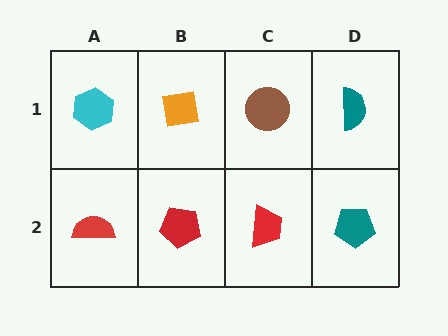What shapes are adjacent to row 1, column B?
A red pentagon (row 2, column B), a cyan hexagon (row 1, column A), a brown circle (row 1, column C).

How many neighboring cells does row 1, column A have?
2.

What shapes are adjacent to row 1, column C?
A red trapezoid (row 2, column C), an orange square (row 1, column B), a teal semicircle (row 1, column D).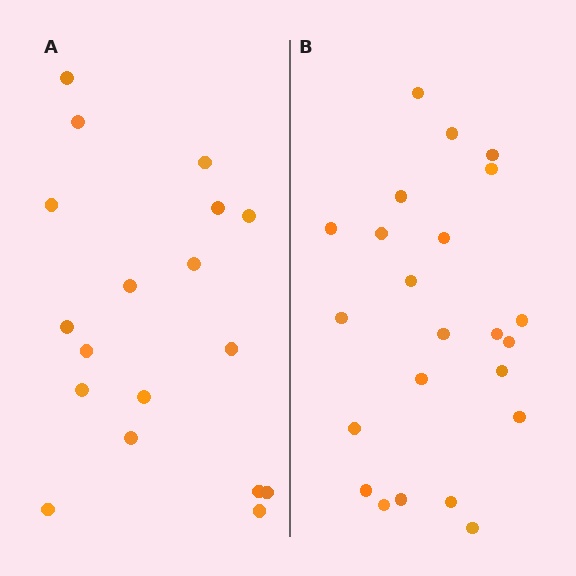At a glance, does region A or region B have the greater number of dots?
Region B (the right region) has more dots.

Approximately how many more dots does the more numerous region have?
Region B has about 5 more dots than region A.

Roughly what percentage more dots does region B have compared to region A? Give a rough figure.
About 30% more.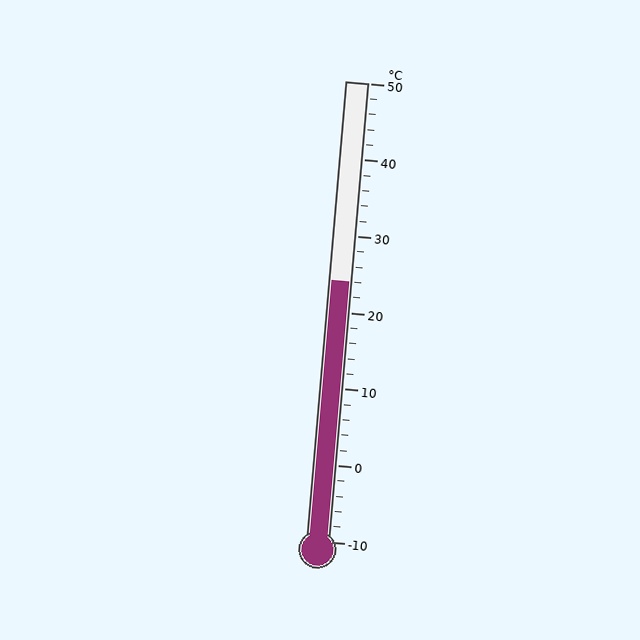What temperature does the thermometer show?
The thermometer shows approximately 24°C.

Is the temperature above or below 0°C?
The temperature is above 0°C.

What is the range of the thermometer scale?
The thermometer scale ranges from -10°C to 50°C.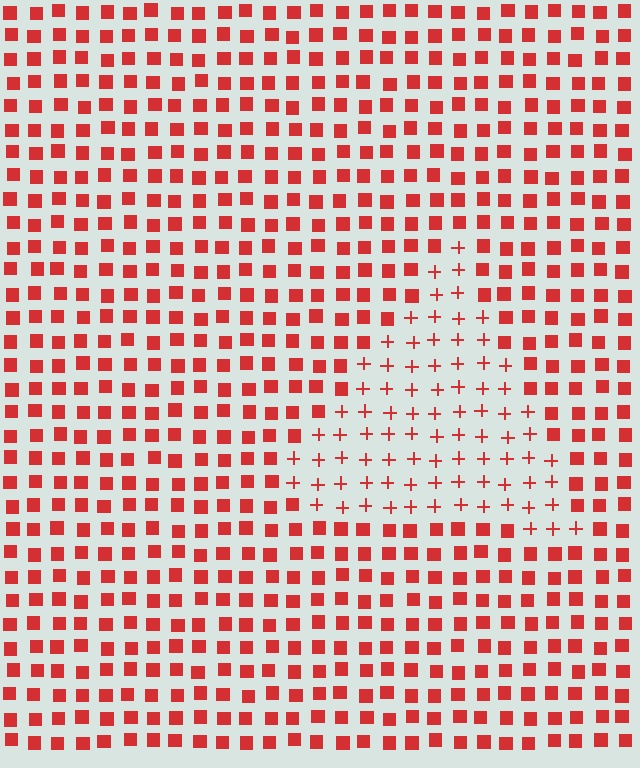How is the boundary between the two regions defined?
The boundary is defined by a change in element shape: plus signs inside vs. squares outside. All elements share the same color and spacing.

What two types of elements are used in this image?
The image uses plus signs inside the triangle region and squares outside it.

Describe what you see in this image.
The image is filled with small red elements arranged in a uniform grid. A triangle-shaped region contains plus signs, while the surrounding area contains squares. The boundary is defined purely by the change in element shape.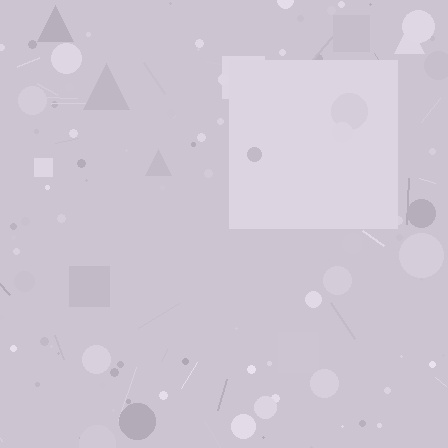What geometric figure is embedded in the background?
A square is embedded in the background.